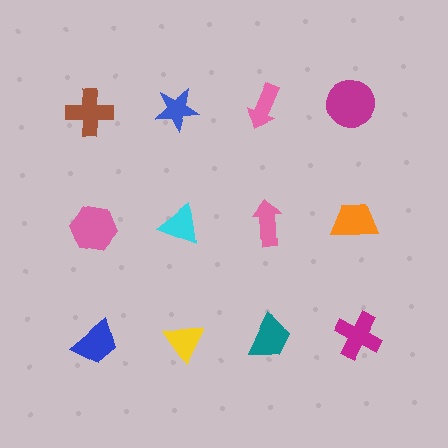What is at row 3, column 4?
A magenta cross.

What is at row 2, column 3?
A pink arrow.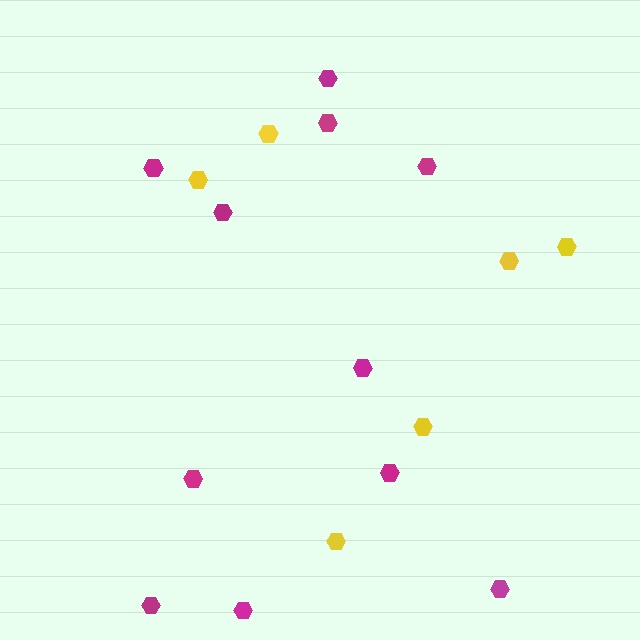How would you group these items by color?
There are 2 groups: one group of yellow hexagons (6) and one group of magenta hexagons (11).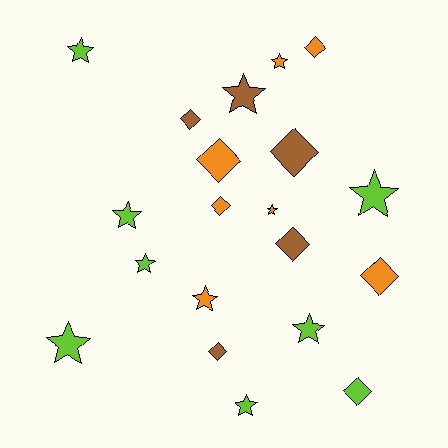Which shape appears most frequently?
Star, with 11 objects.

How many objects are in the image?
There are 20 objects.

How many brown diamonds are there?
There are 4 brown diamonds.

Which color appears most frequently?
Lime, with 8 objects.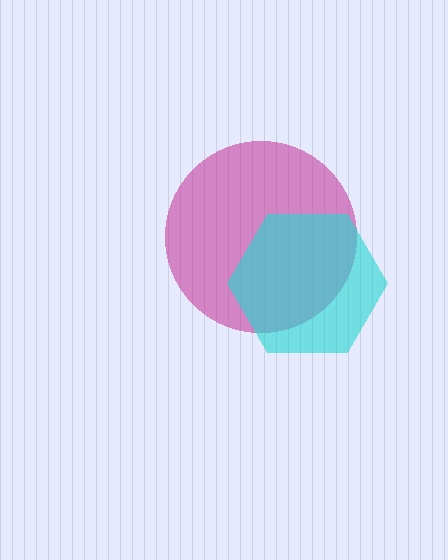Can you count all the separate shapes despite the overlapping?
Yes, there are 2 separate shapes.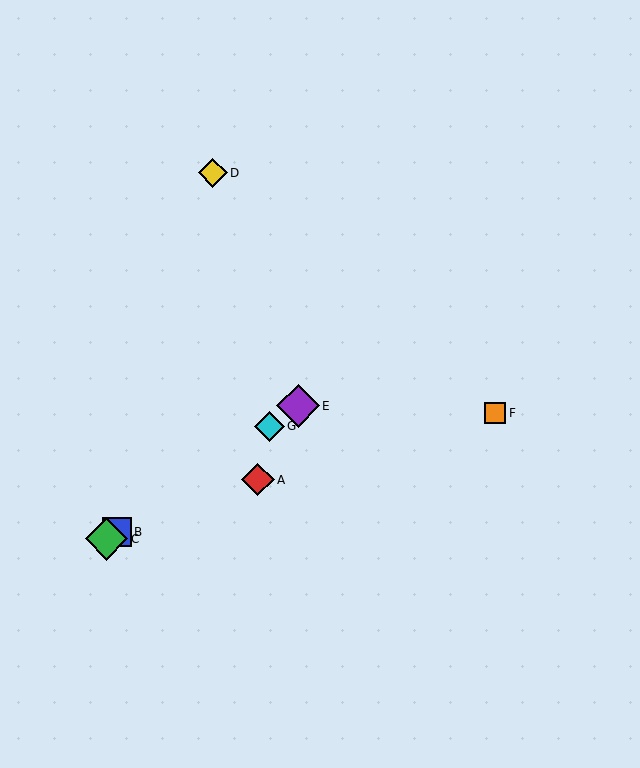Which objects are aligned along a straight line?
Objects B, C, E, G are aligned along a straight line.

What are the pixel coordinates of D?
Object D is at (213, 173).